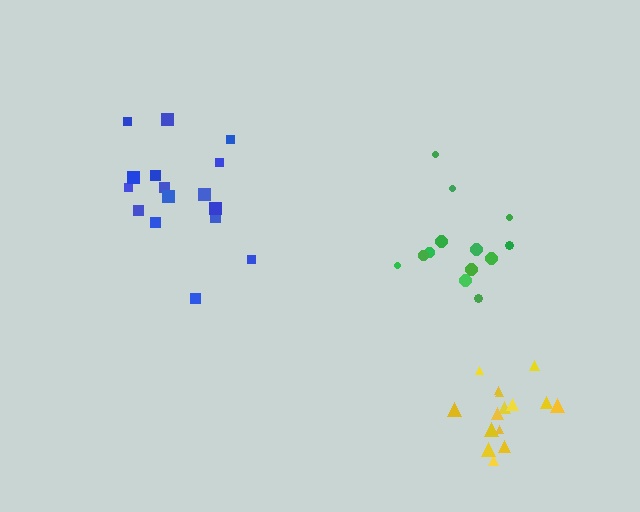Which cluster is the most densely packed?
Yellow.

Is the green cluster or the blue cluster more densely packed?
Green.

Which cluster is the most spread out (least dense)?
Blue.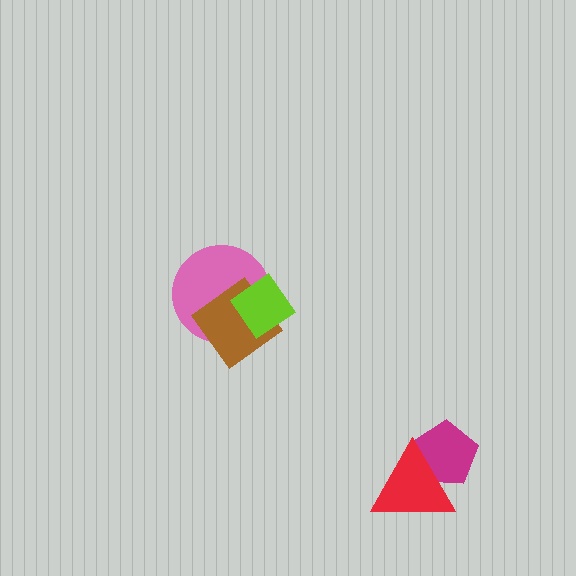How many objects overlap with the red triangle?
1 object overlaps with the red triangle.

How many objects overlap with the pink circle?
2 objects overlap with the pink circle.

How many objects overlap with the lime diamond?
2 objects overlap with the lime diamond.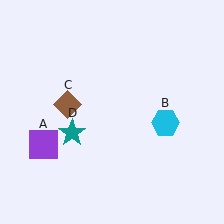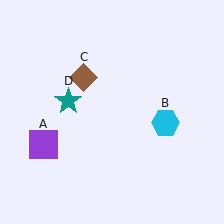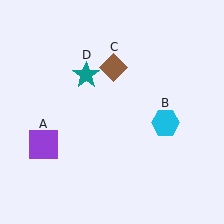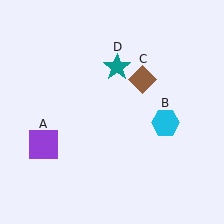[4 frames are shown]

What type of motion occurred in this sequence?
The brown diamond (object C), teal star (object D) rotated clockwise around the center of the scene.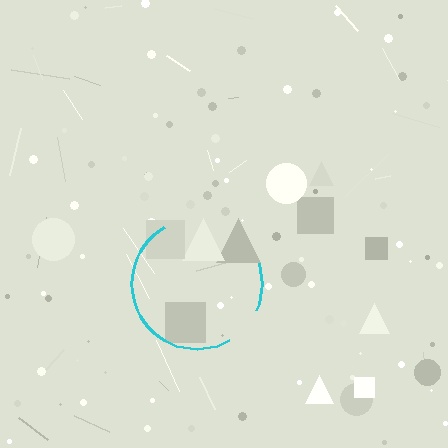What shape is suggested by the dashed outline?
The dashed outline suggests a circle.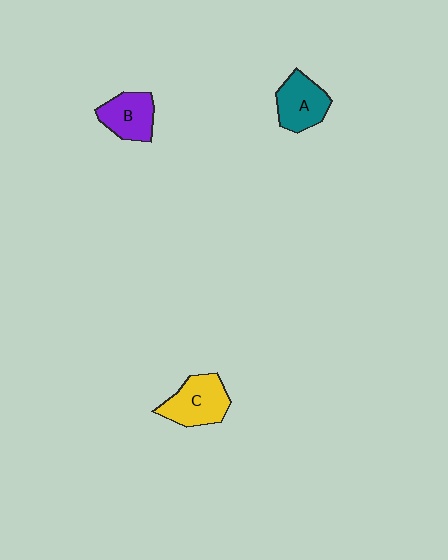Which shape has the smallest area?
Shape B (purple).